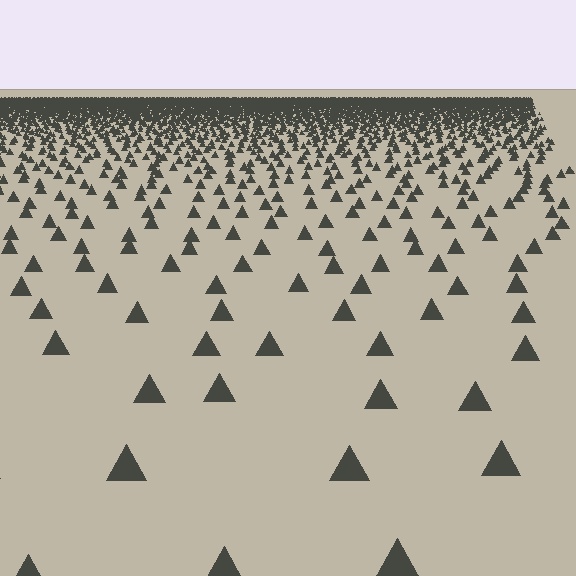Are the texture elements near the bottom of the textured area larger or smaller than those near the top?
Larger. Near the bottom, elements are closer to the viewer and appear at a bigger on-screen size.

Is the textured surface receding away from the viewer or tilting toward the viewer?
The surface is receding away from the viewer. Texture elements get smaller and denser toward the top.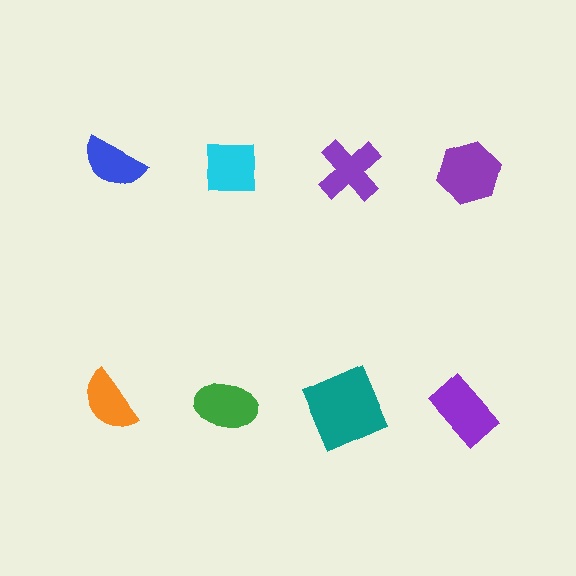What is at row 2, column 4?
A purple rectangle.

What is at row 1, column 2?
A cyan square.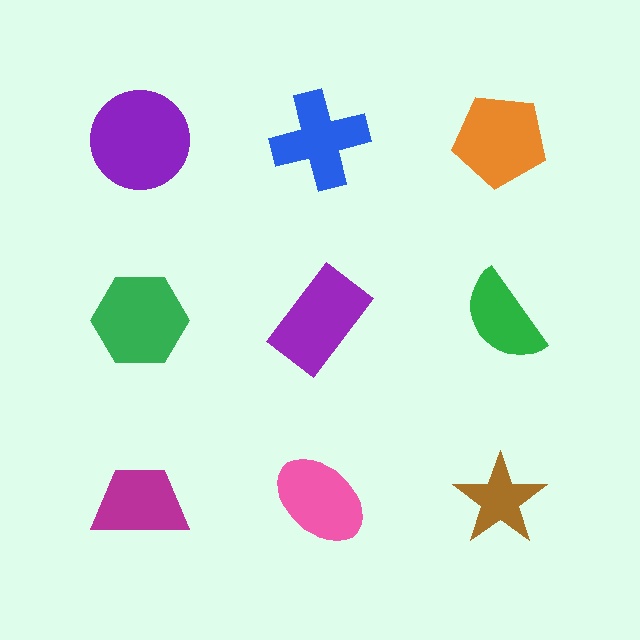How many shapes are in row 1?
3 shapes.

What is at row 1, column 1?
A purple circle.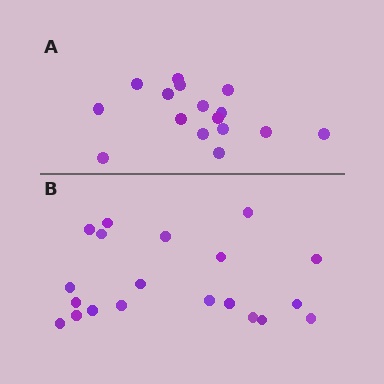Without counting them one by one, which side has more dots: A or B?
Region B (the bottom region) has more dots.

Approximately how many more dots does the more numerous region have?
Region B has about 4 more dots than region A.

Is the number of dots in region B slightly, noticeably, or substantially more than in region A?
Region B has noticeably more, but not dramatically so. The ratio is roughly 1.2 to 1.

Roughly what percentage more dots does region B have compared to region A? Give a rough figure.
About 25% more.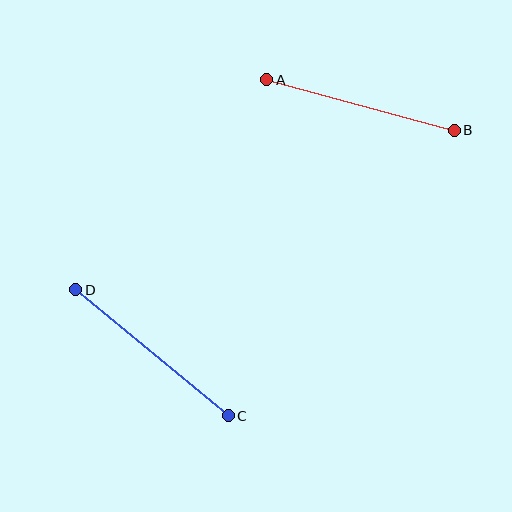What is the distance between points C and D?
The distance is approximately 198 pixels.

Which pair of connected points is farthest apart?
Points C and D are farthest apart.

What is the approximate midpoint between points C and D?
The midpoint is at approximately (152, 353) pixels.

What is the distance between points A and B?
The distance is approximately 194 pixels.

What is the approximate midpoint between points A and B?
The midpoint is at approximately (361, 105) pixels.